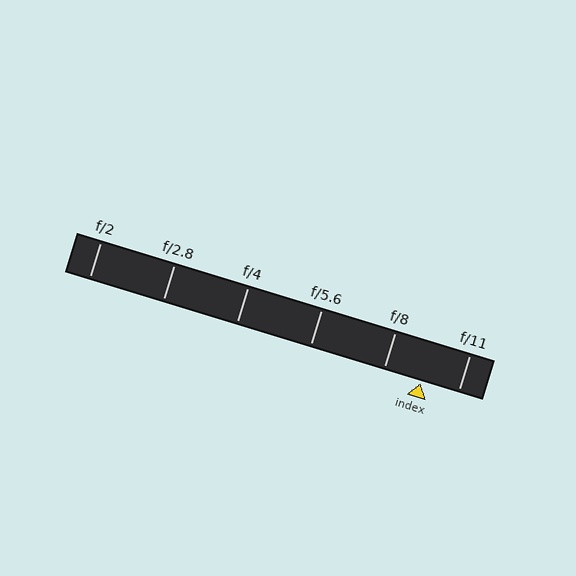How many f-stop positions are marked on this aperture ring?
There are 6 f-stop positions marked.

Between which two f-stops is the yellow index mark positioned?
The index mark is between f/8 and f/11.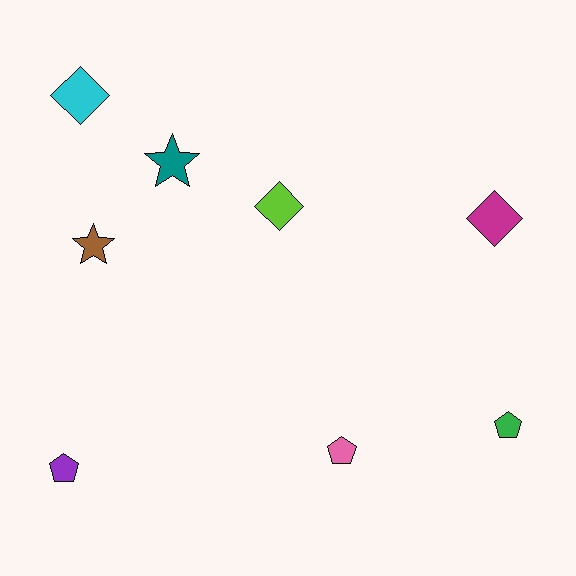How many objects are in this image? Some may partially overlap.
There are 8 objects.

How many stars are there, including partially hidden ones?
There are 2 stars.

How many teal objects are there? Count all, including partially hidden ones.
There is 1 teal object.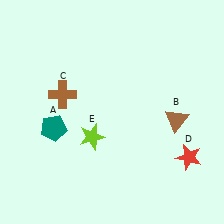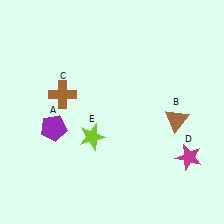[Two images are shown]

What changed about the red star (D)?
In Image 1, D is red. In Image 2, it changed to magenta.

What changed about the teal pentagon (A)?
In Image 1, A is teal. In Image 2, it changed to purple.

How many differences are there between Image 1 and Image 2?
There are 2 differences between the two images.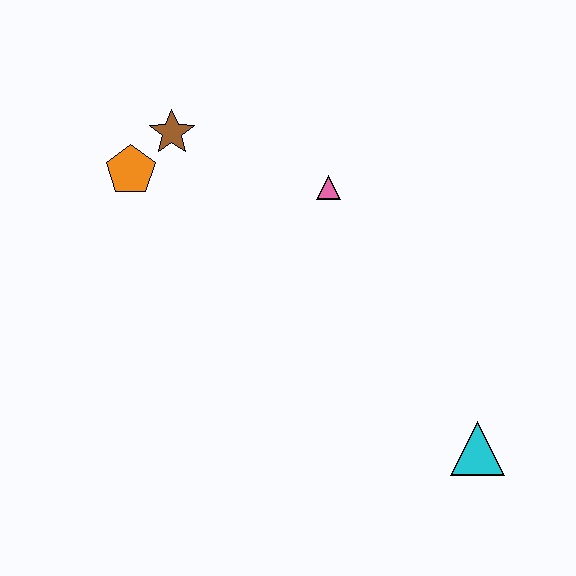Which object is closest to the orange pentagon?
The brown star is closest to the orange pentagon.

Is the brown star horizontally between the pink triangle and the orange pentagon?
Yes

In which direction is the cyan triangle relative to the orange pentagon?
The cyan triangle is to the right of the orange pentagon.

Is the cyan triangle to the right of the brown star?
Yes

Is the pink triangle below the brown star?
Yes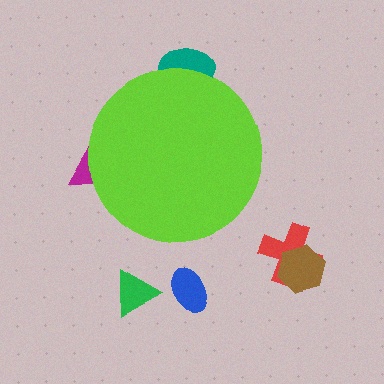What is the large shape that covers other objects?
A lime circle.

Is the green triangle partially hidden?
No, the green triangle is fully visible.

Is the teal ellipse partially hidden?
Yes, the teal ellipse is partially hidden behind the lime circle.